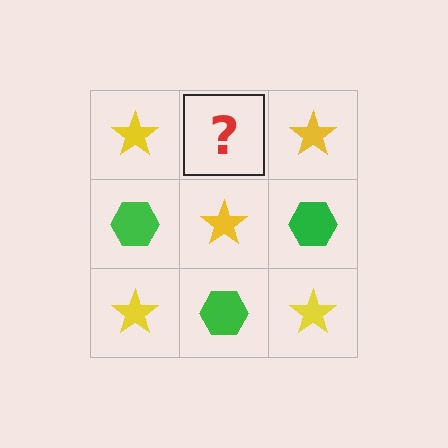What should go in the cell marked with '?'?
The missing cell should contain a green hexagon.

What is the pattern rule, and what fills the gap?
The rule is that it alternates yellow star and green hexagon in a checkerboard pattern. The gap should be filled with a green hexagon.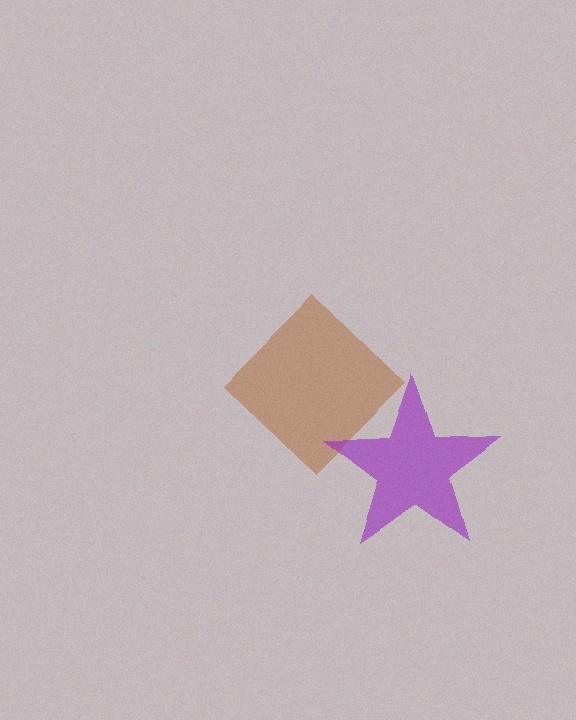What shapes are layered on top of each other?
The layered shapes are: a brown diamond, a purple star.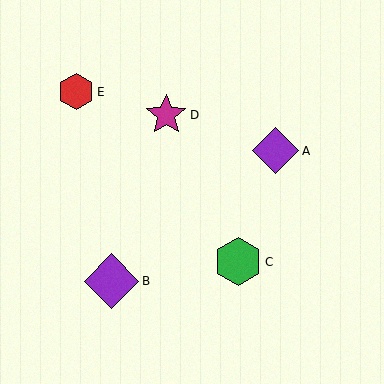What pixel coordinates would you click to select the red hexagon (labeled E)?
Click at (76, 92) to select the red hexagon E.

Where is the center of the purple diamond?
The center of the purple diamond is at (276, 151).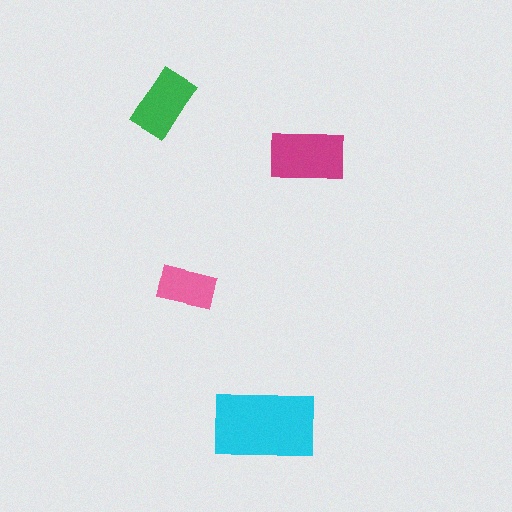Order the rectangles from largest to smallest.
the cyan one, the magenta one, the green one, the pink one.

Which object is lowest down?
The cyan rectangle is bottommost.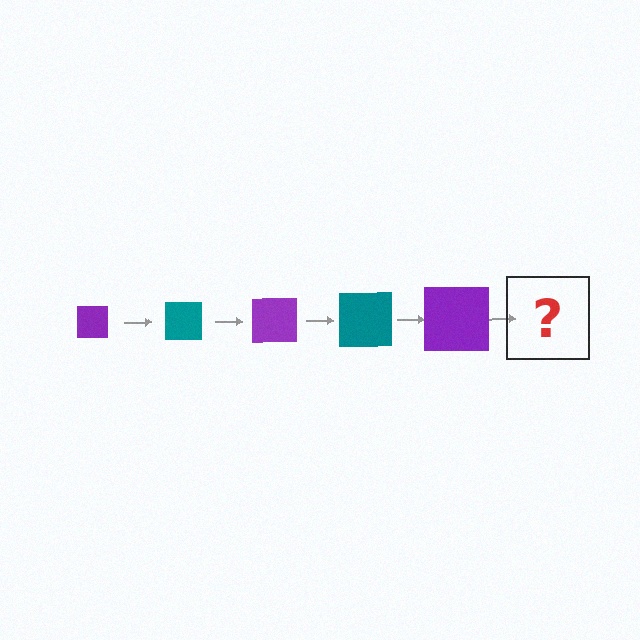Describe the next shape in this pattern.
It should be a teal square, larger than the previous one.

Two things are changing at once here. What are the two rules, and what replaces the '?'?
The two rules are that the square grows larger each step and the color cycles through purple and teal. The '?' should be a teal square, larger than the previous one.